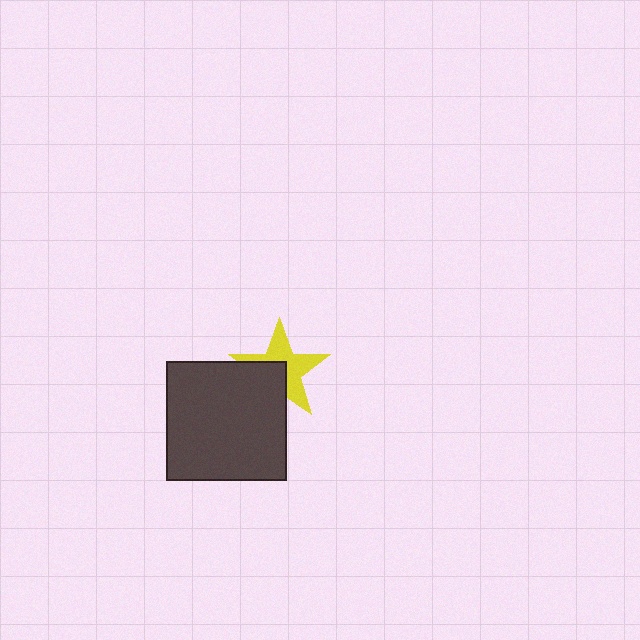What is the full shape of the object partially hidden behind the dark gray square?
The partially hidden object is a yellow star.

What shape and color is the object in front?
The object in front is a dark gray square.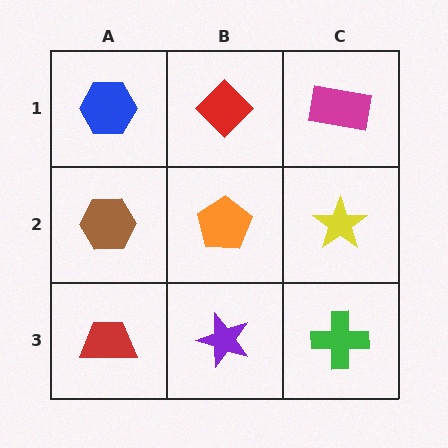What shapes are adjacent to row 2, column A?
A blue hexagon (row 1, column A), a red trapezoid (row 3, column A), an orange pentagon (row 2, column B).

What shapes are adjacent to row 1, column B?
An orange pentagon (row 2, column B), a blue hexagon (row 1, column A), a magenta rectangle (row 1, column C).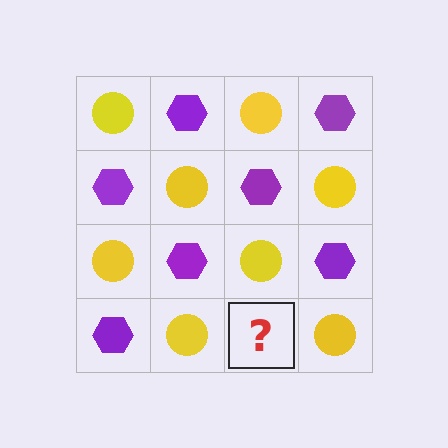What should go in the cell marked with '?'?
The missing cell should contain a purple hexagon.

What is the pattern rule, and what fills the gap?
The rule is that it alternates yellow circle and purple hexagon in a checkerboard pattern. The gap should be filled with a purple hexagon.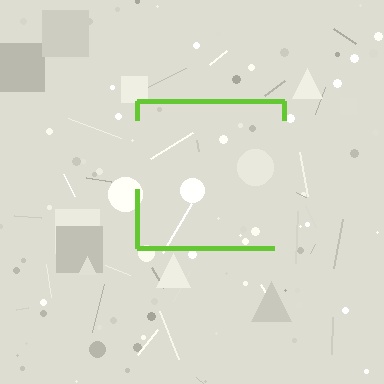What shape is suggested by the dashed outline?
The dashed outline suggests a square.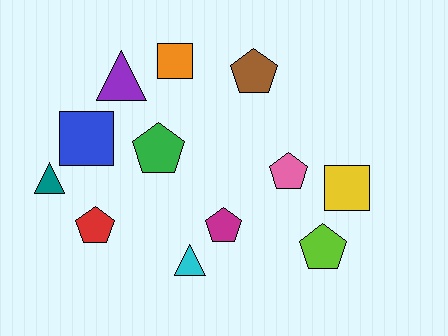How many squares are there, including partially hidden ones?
There are 3 squares.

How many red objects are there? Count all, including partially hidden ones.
There is 1 red object.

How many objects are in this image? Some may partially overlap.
There are 12 objects.